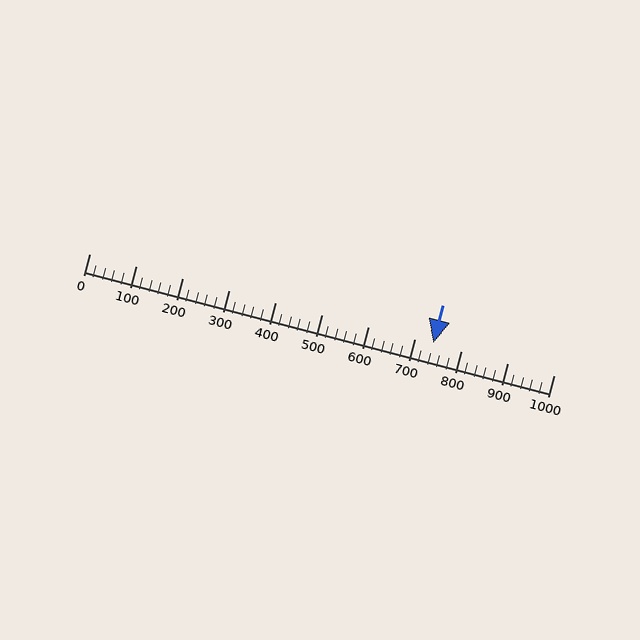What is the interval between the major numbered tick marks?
The major tick marks are spaced 100 units apart.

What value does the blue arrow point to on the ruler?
The blue arrow points to approximately 740.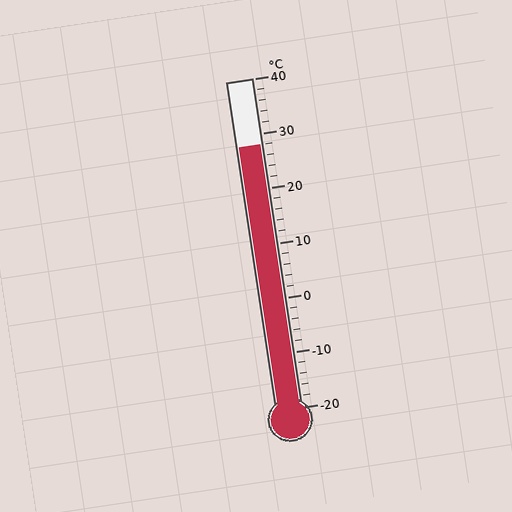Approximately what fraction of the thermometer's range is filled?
The thermometer is filled to approximately 80% of its range.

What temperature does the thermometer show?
The thermometer shows approximately 28°C.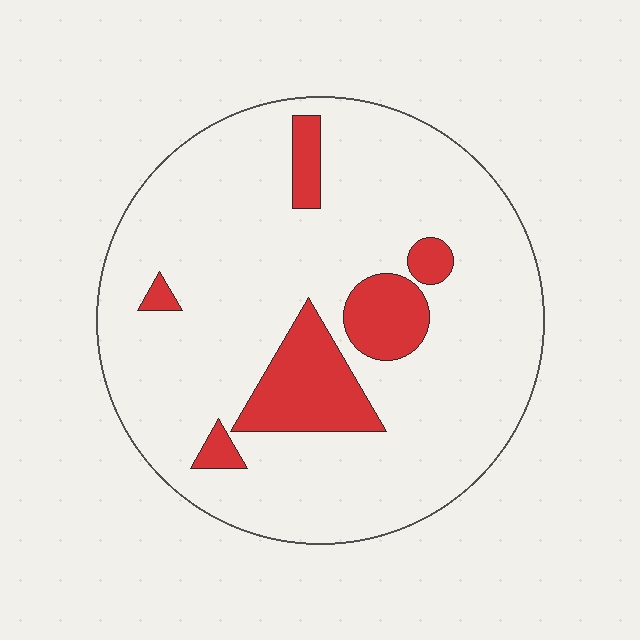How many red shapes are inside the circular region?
6.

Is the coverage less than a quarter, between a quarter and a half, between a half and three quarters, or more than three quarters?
Less than a quarter.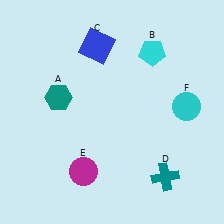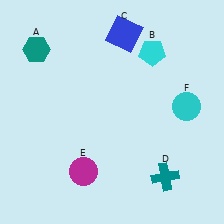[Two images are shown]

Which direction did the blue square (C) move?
The blue square (C) moved right.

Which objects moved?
The objects that moved are: the teal hexagon (A), the blue square (C).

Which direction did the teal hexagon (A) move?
The teal hexagon (A) moved up.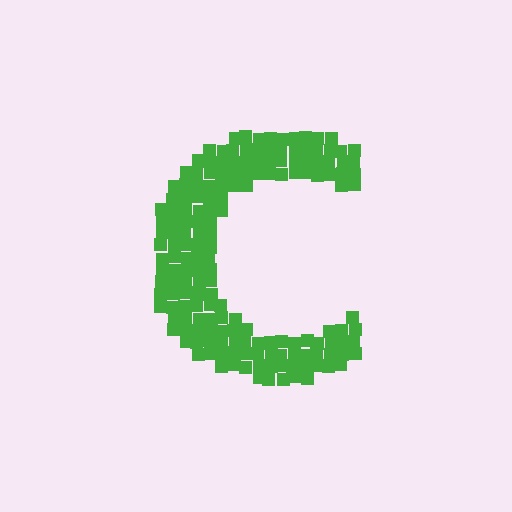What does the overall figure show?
The overall figure shows the letter C.